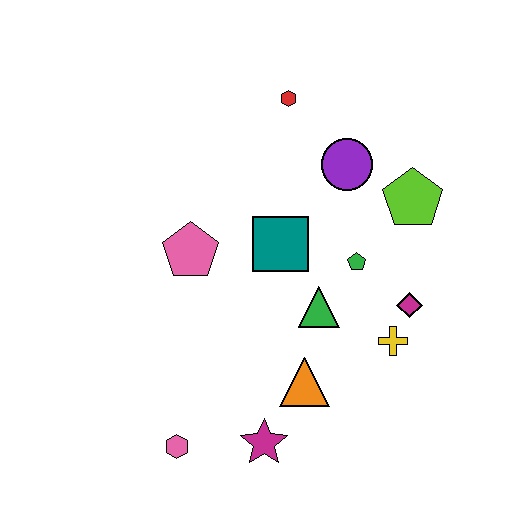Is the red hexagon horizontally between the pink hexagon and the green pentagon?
Yes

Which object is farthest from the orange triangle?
The red hexagon is farthest from the orange triangle.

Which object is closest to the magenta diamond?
The yellow cross is closest to the magenta diamond.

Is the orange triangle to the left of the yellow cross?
Yes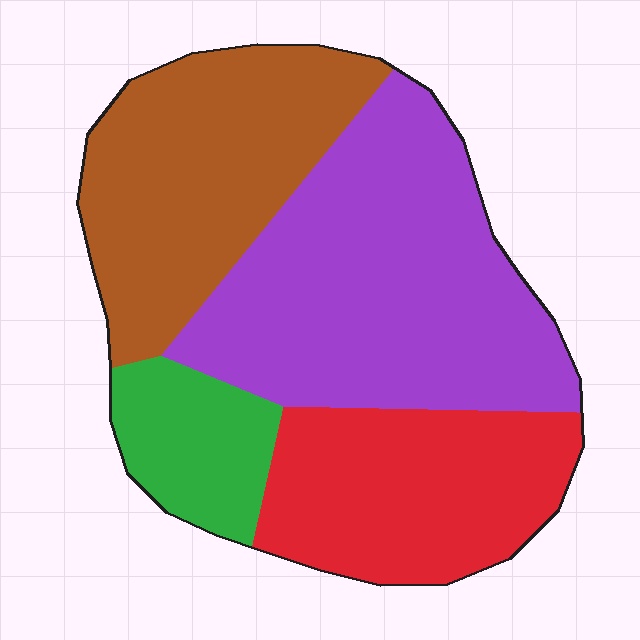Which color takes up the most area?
Purple, at roughly 40%.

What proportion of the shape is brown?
Brown covers about 25% of the shape.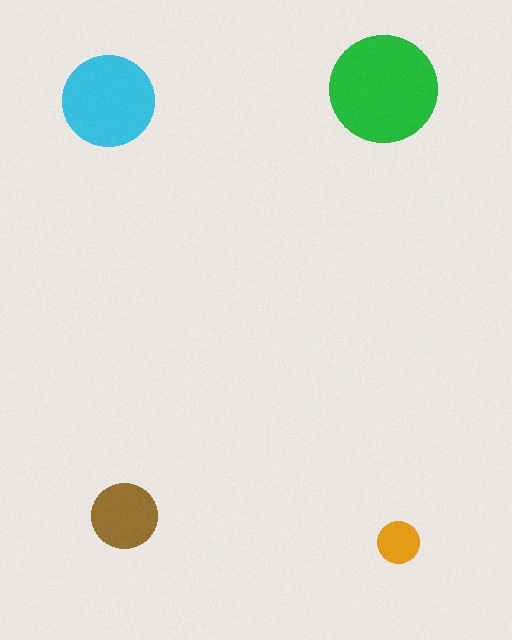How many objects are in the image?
There are 4 objects in the image.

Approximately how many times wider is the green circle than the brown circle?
About 1.5 times wider.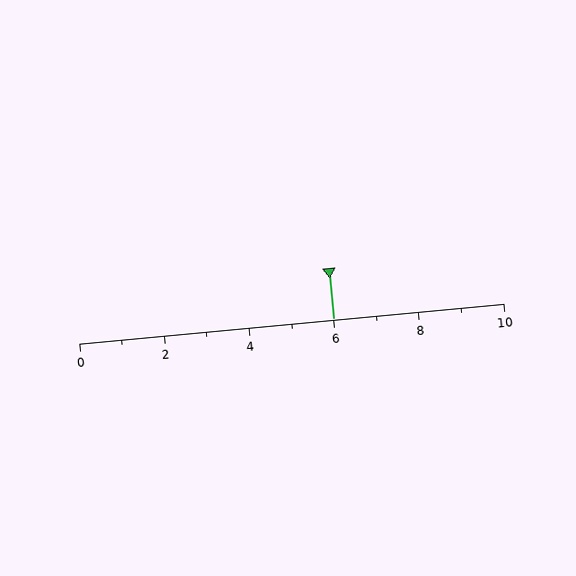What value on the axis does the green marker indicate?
The marker indicates approximately 6.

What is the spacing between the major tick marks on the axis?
The major ticks are spaced 2 apart.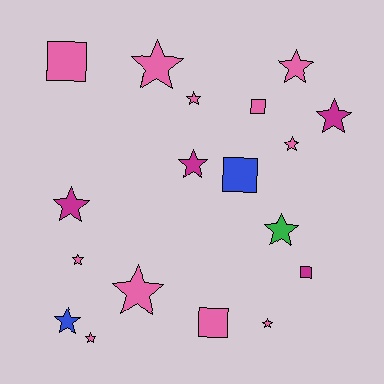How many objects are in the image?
There are 18 objects.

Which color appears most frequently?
Pink, with 11 objects.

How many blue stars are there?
There is 1 blue star.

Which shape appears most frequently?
Star, with 13 objects.